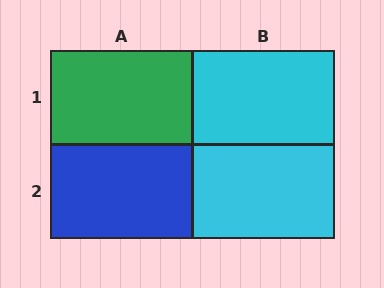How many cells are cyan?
2 cells are cyan.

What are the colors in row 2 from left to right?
Blue, cyan.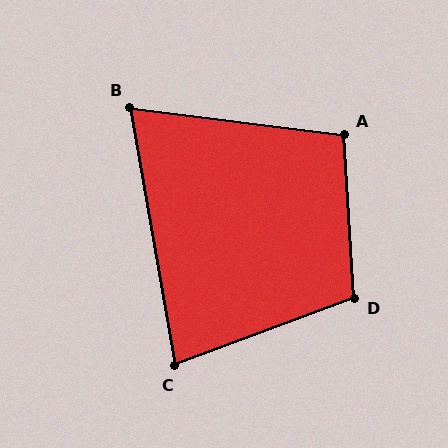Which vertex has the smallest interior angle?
B, at approximately 73 degrees.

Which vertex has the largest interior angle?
D, at approximately 107 degrees.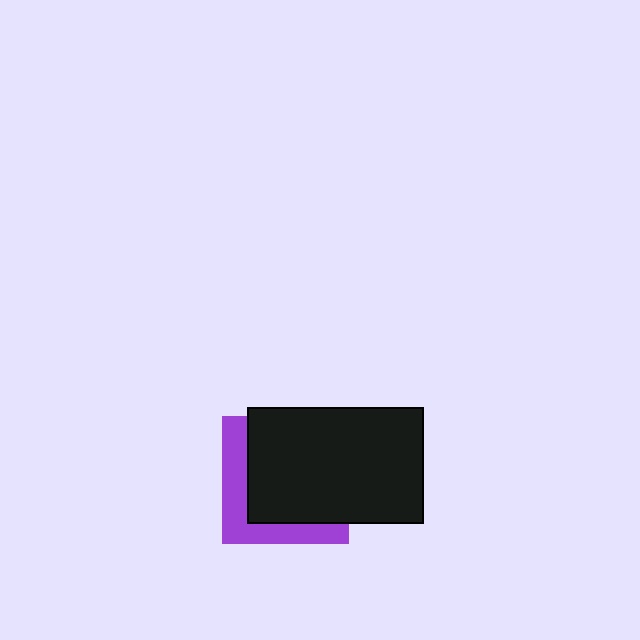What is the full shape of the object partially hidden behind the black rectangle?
The partially hidden object is a purple square.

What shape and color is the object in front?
The object in front is a black rectangle.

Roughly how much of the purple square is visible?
A small part of it is visible (roughly 33%).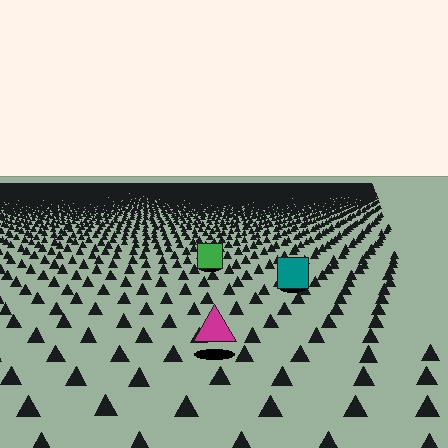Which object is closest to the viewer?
The magenta triangle is closest. The texture marks near it are larger and more spread out.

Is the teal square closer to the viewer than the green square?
Yes. The teal square is closer — you can tell from the texture gradient: the ground texture is coarser near it.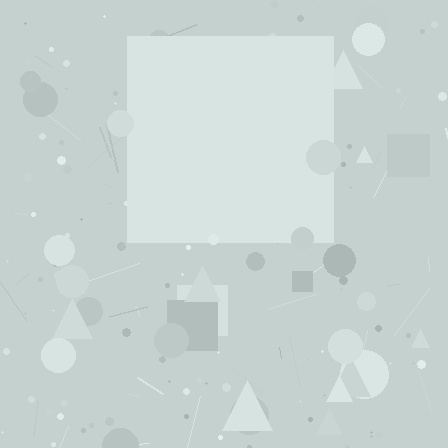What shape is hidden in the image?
A square is hidden in the image.